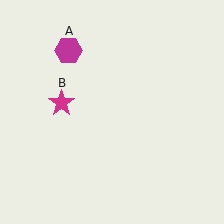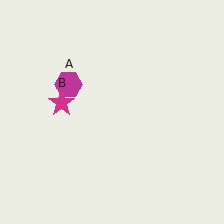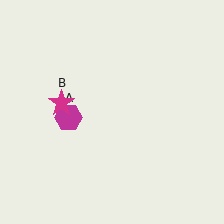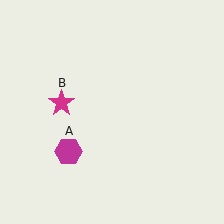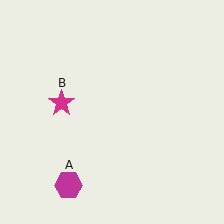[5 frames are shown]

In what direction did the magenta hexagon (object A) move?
The magenta hexagon (object A) moved down.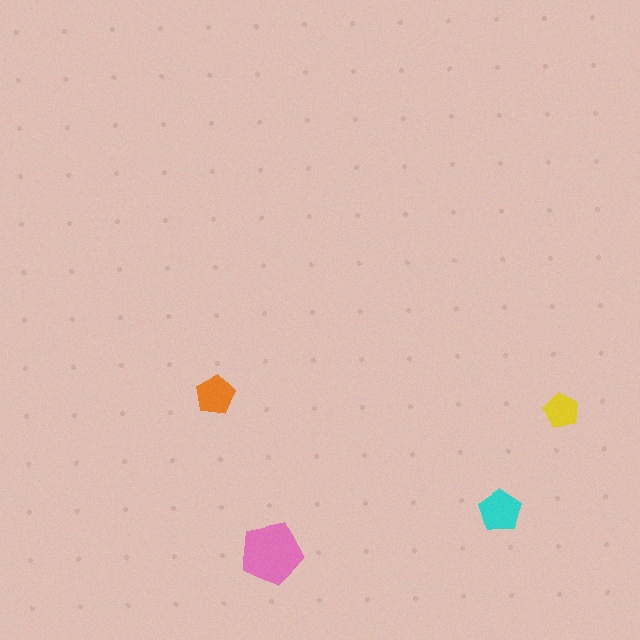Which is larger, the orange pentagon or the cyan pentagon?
The cyan one.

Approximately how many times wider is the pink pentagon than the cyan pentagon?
About 1.5 times wider.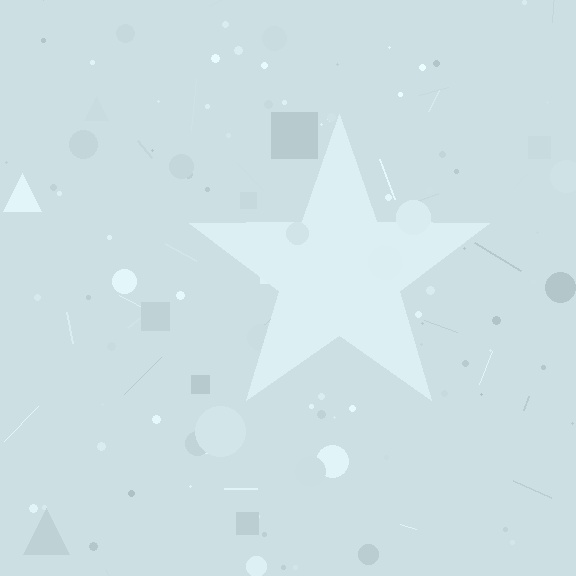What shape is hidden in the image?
A star is hidden in the image.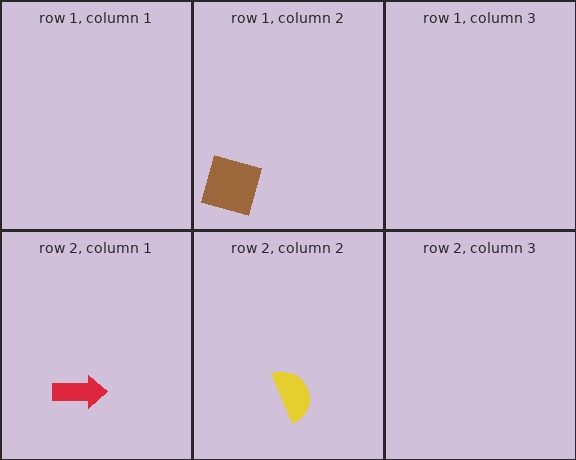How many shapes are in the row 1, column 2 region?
1.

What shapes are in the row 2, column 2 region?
The yellow semicircle.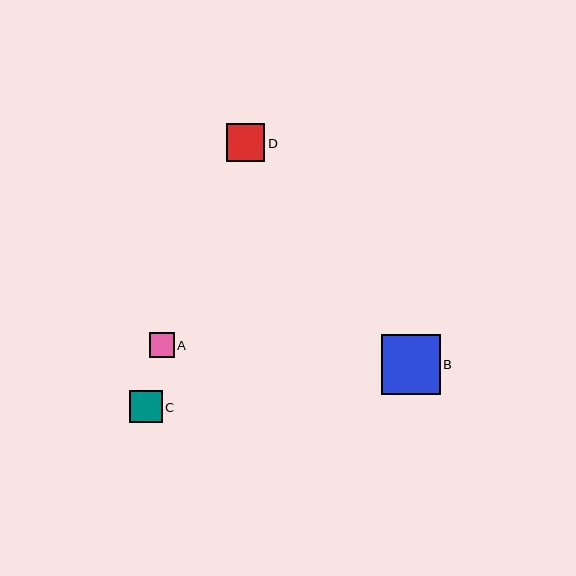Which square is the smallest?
Square A is the smallest with a size of approximately 25 pixels.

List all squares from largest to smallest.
From largest to smallest: B, D, C, A.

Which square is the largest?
Square B is the largest with a size of approximately 59 pixels.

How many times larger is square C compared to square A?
Square C is approximately 1.3 times the size of square A.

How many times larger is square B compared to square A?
Square B is approximately 2.4 times the size of square A.